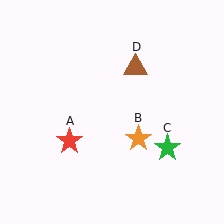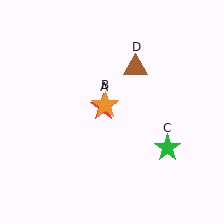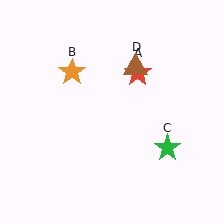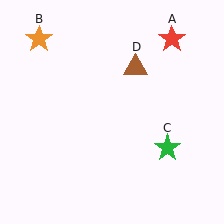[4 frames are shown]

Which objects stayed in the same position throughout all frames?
Green star (object C) and brown triangle (object D) remained stationary.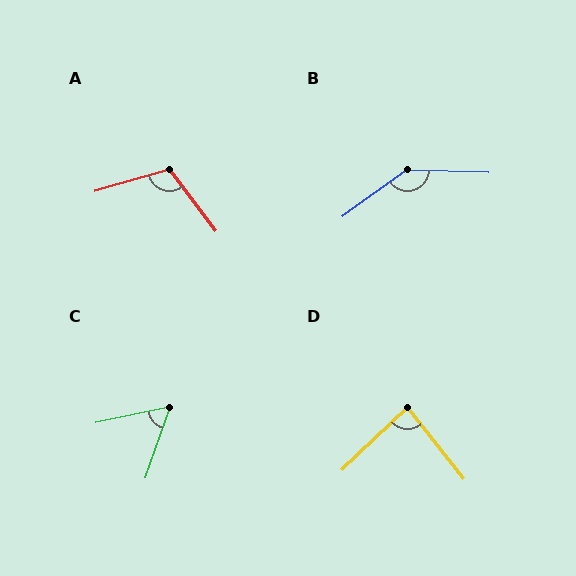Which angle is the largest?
B, at approximately 142 degrees.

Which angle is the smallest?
C, at approximately 59 degrees.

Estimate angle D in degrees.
Approximately 85 degrees.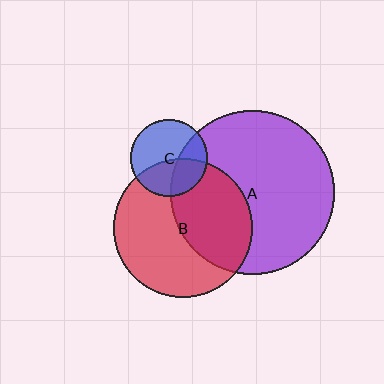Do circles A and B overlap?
Yes.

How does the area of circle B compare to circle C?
Approximately 3.2 times.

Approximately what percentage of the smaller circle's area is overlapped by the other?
Approximately 45%.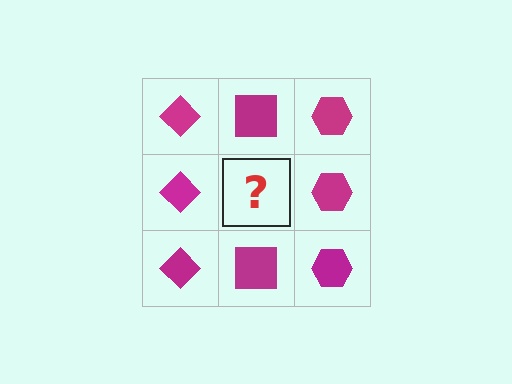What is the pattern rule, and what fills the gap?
The rule is that each column has a consistent shape. The gap should be filled with a magenta square.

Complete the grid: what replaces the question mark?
The question mark should be replaced with a magenta square.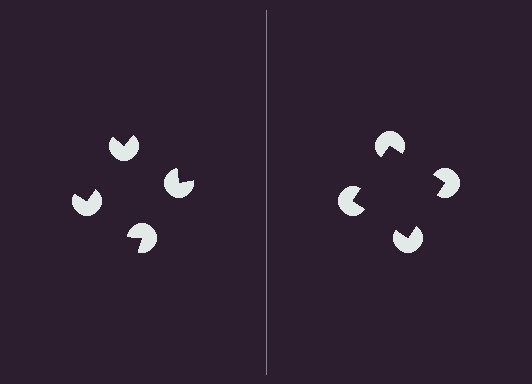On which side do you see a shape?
An illusory square appears on the right side. On the left side the wedge cuts are rotated, so no coherent shape forms.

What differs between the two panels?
The pac-man discs are positioned identically on both sides; only the wedge orientations differ. On the right they align to a square; on the left they are misaligned.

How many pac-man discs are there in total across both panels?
8 — 4 on each side.